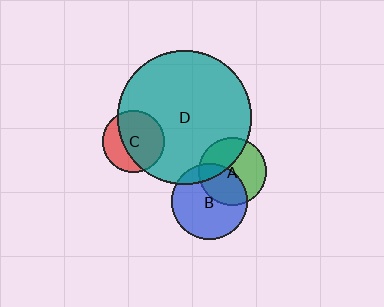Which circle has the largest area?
Circle D (teal).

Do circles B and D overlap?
Yes.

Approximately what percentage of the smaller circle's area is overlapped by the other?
Approximately 15%.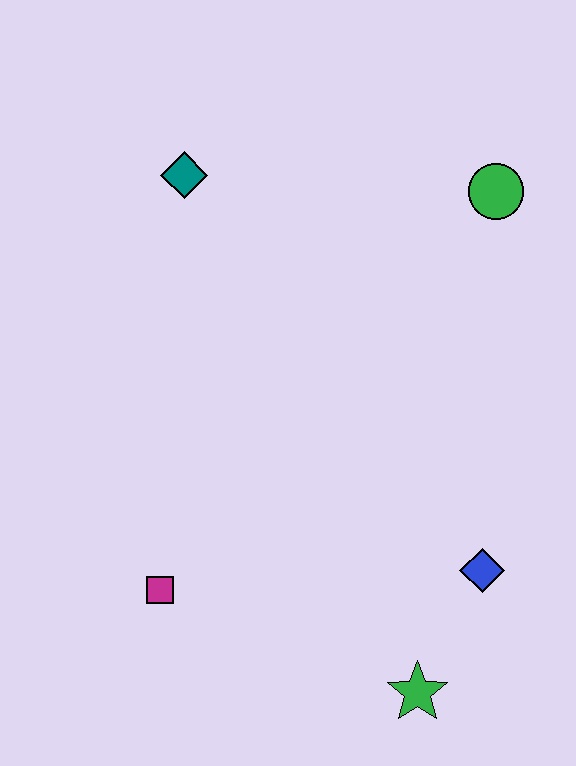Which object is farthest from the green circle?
The magenta square is farthest from the green circle.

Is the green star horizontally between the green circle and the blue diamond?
No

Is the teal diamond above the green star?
Yes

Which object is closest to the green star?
The blue diamond is closest to the green star.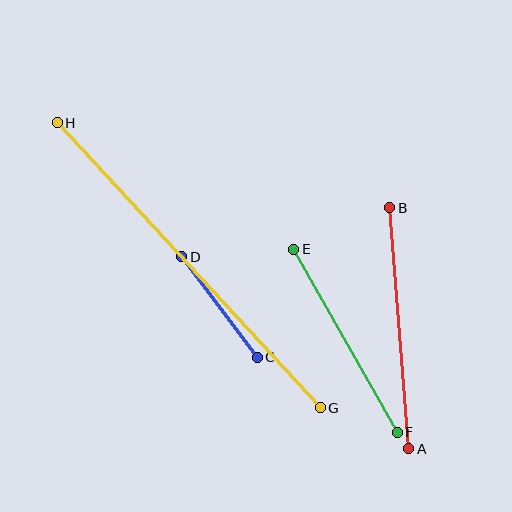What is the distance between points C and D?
The distance is approximately 126 pixels.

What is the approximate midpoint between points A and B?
The midpoint is at approximately (399, 328) pixels.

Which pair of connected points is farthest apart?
Points G and H are farthest apart.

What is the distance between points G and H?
The distance is approximately 388 pixels.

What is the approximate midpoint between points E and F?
The midpoint is at approximately (345, 341) pixels.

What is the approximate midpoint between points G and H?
The midpoint is at approximately (189, 265) pixels.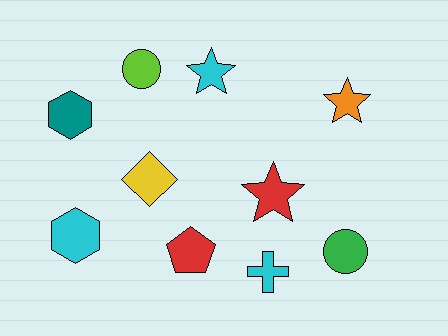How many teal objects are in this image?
There is 1 teal object.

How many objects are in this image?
There are 10 objects.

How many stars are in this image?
There are 3 stars.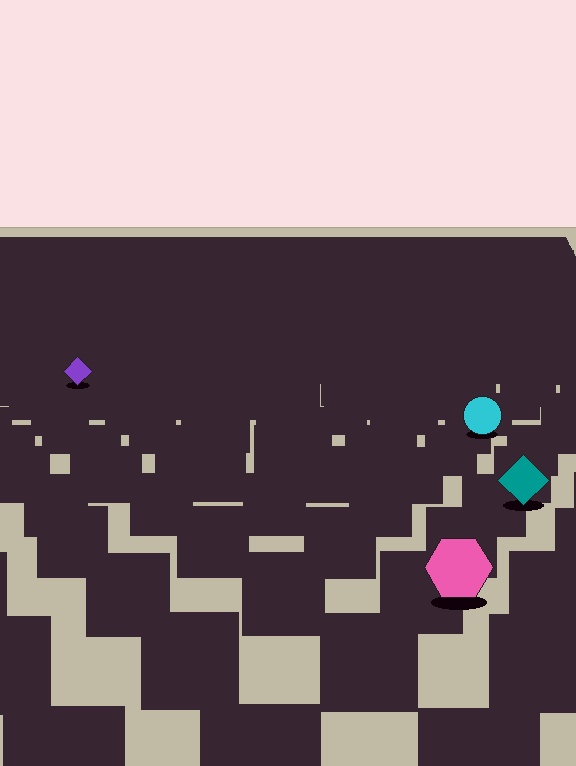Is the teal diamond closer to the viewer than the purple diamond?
Yes. The teal diamond is closer — you can tell from the texture gradient: the ground texture is coarser near it.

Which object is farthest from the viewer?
The purple diamond is farthest from the viewer. It appears smaller and the ground texture around it is denser.